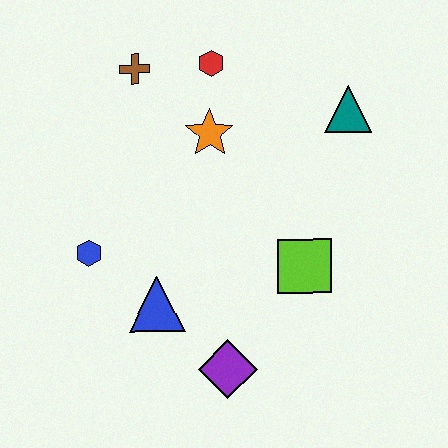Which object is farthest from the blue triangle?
The teal triangle is farthest from the blue triangle.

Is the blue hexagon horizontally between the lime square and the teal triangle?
No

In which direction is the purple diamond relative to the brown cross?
The purple diamond is below the brown cross.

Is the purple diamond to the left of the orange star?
No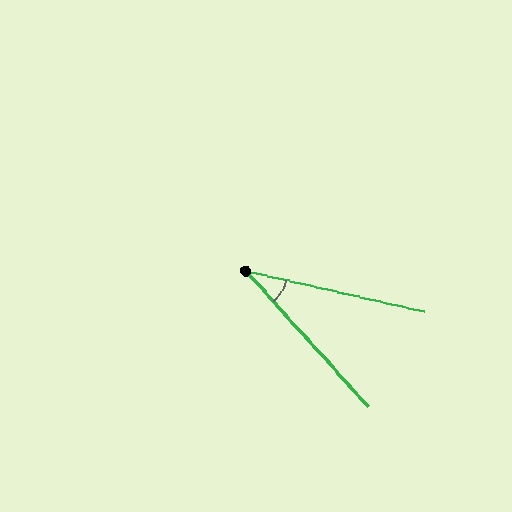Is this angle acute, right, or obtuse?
It is acute.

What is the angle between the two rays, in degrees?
Approximately 35 degrees.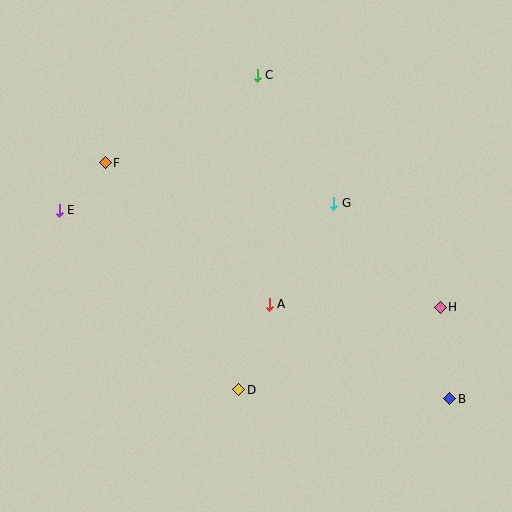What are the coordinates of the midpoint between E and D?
The midpoint between E and D is at (149, 300).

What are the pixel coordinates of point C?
Point C is at (257, 75).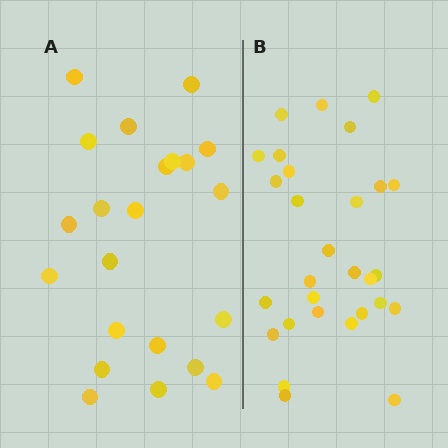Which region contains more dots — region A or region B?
Region B (the right region) has more dots.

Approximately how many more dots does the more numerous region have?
Region B has roughly 8 or so more dots than region A.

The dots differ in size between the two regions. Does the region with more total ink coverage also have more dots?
No. Region A has more total ink coverage because its dots are larger, but region B actually contains more individual dots. Total area can be misleading — the number of items is what matters here.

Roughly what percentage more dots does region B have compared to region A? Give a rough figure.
About 30% more.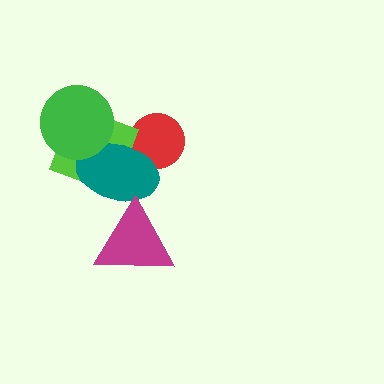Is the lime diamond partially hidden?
Yes, it is partially covered by another shape.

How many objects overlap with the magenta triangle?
1 object overlaps with the magenta triangle.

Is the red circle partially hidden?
Yes, it is partially covered by another shape.